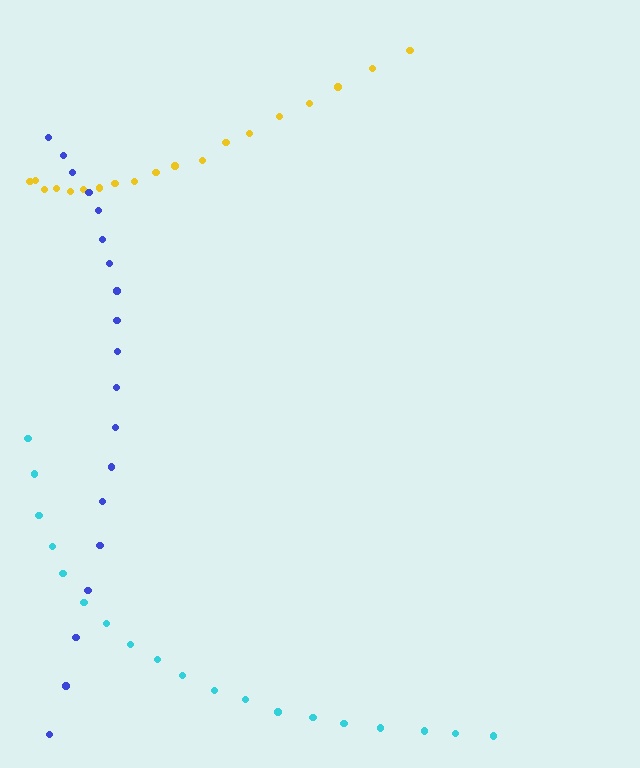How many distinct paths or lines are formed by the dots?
There are 3 distinct paths.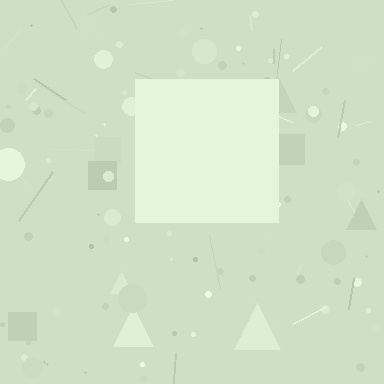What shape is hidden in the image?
A square is hidden in the image.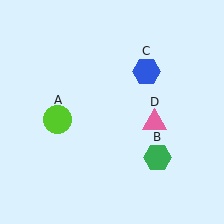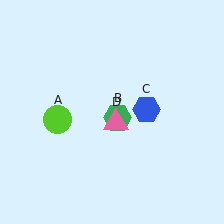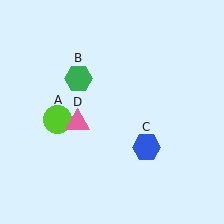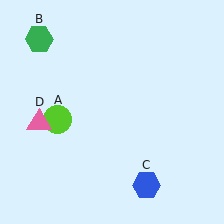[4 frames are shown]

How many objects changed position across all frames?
3 objects changed position: green hexagon (object B), blue hexagon (object C), pink triangle (object D).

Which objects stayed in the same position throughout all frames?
Lime circle (object A) remained stationary.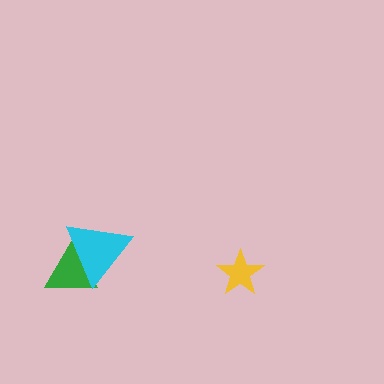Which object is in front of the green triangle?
The cyan triangle is in front of the green triangle.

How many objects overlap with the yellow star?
0 objects overlap with the yellow star.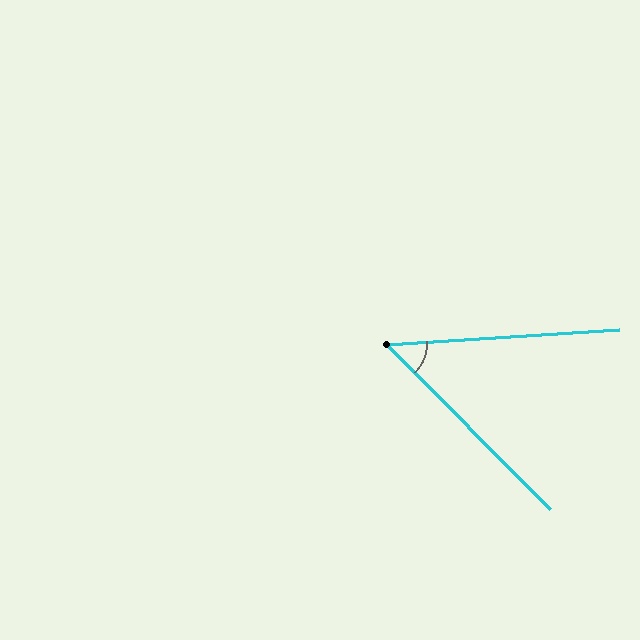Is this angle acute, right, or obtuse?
It is acute.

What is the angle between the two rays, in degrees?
Approximately 49 degrees.